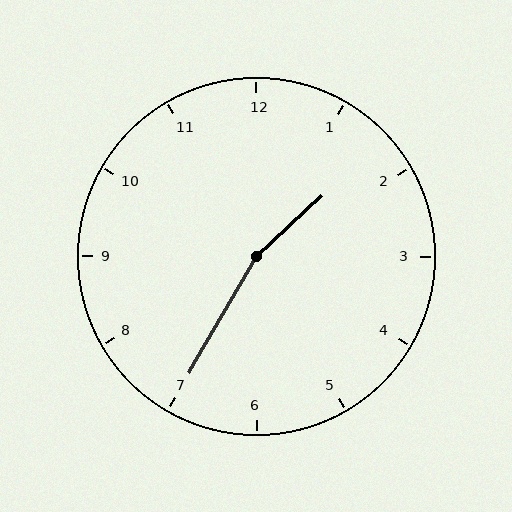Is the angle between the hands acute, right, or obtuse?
It is obtuse.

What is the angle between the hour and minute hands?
Approximately 162 degrees.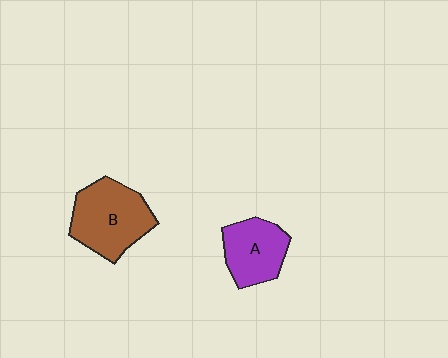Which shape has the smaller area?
Shape A (purple).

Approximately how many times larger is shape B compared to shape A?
Approximately 1.4 times.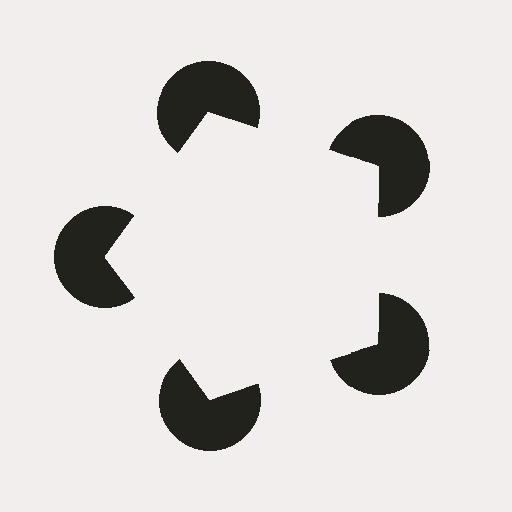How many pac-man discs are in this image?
There are 5 — one at each vertex of the illusory pentagon.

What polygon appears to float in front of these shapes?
An illusory pentagon — its edges are inferred from the aligned wedge cuts in the pac-man discs, not physically drawn.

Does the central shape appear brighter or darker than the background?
It typically appears slightly brighter than the background, even though no actual brightness change is drawn.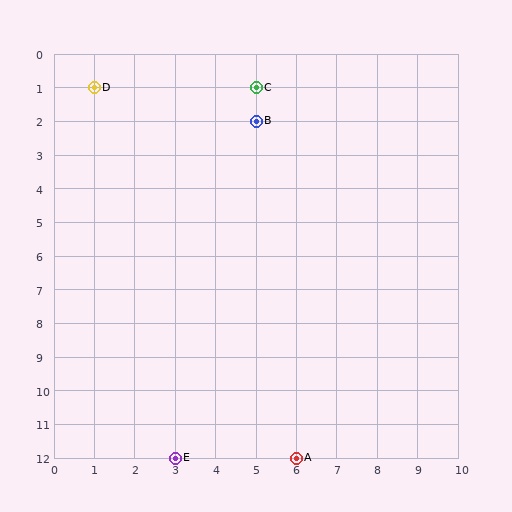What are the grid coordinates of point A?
Point A is at grid coordinates (6, 12).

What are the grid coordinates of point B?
Point B is at grid coordinates (5, 2).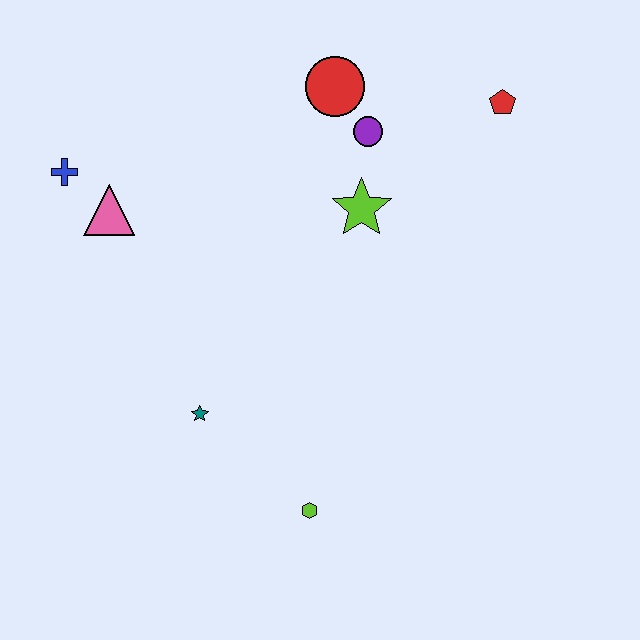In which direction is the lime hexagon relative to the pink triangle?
The lime hexagon is below the pink triangle.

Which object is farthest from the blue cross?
The red pentagon is farthest from the blue cross.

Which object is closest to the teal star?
The lime hexagon is closest to the teal star.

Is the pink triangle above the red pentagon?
No